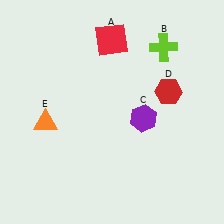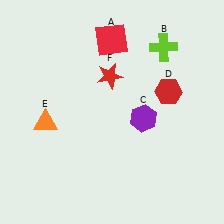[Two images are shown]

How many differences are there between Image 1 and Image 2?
There is 1 difference between the two images.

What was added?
A red star (F) was added in Image 2.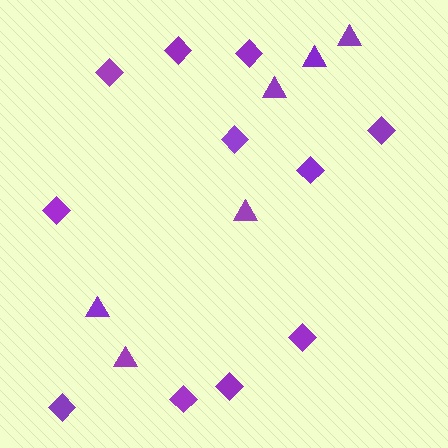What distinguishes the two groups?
There are 2 groups: one group of triangles (6) and one group of diamonds (11).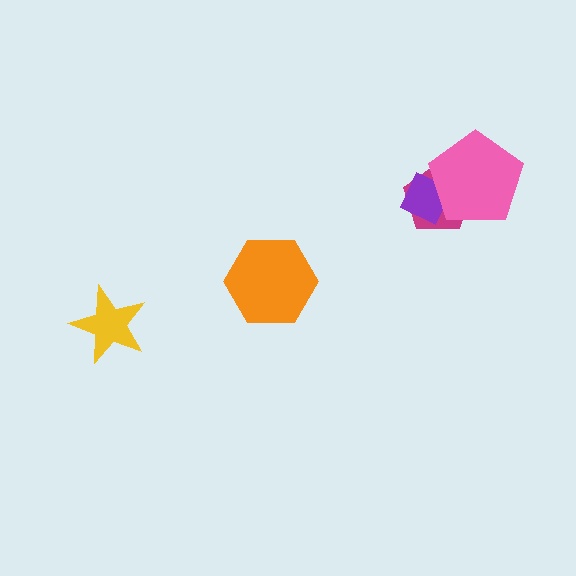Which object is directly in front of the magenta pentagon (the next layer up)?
The purple diamond is directly in front of the magenta pentagon.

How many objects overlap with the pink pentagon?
2 objects overlap with the pink pentagon.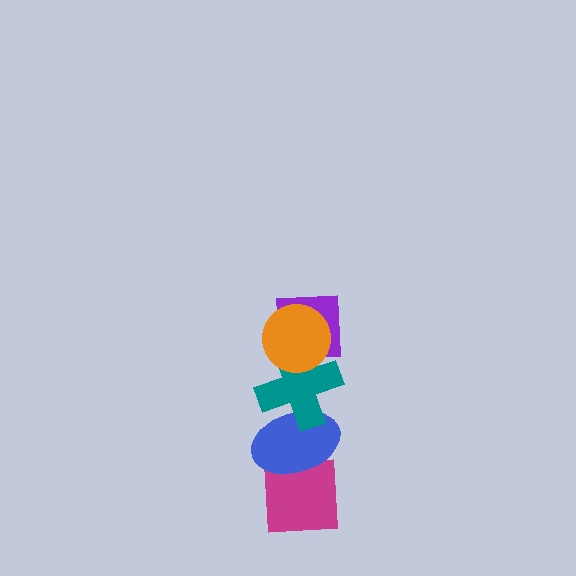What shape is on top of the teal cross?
The purple square is on top of the teal cross.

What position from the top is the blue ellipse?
The blue ellipse is 4th from the top.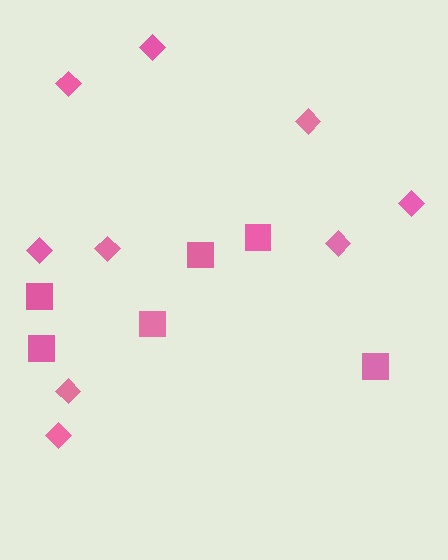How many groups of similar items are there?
There are 2 groups: one group of diamonds (9) and one group of squares (6).